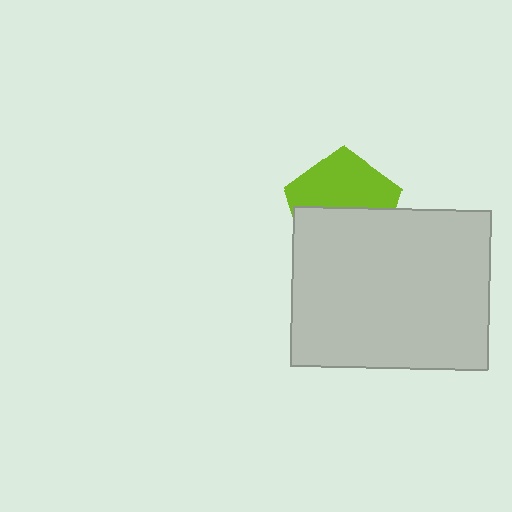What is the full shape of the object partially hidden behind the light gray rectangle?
The partially hidden object is a lime pentagon.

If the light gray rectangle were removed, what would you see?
You would see the complete lime pentagon.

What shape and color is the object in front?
The object in front is a light gray rectangle.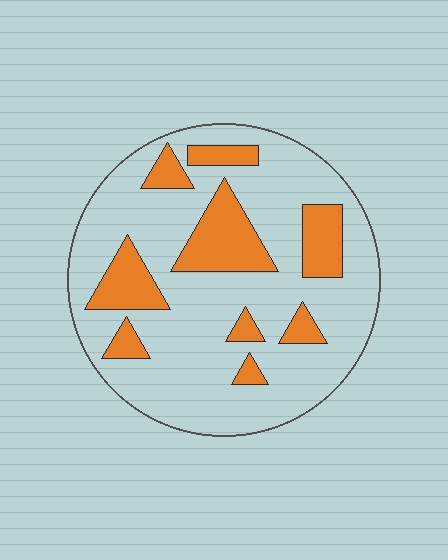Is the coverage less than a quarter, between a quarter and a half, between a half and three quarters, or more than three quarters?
Less than a quarter.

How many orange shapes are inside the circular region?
9.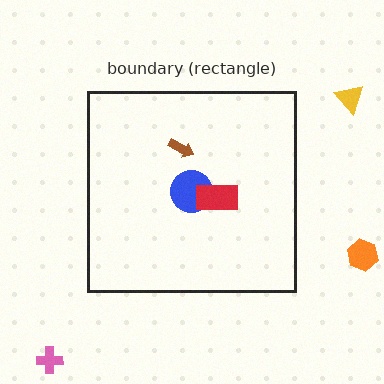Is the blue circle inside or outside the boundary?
Inside.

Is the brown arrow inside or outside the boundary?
Inside.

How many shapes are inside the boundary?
3 inside, 3 outside.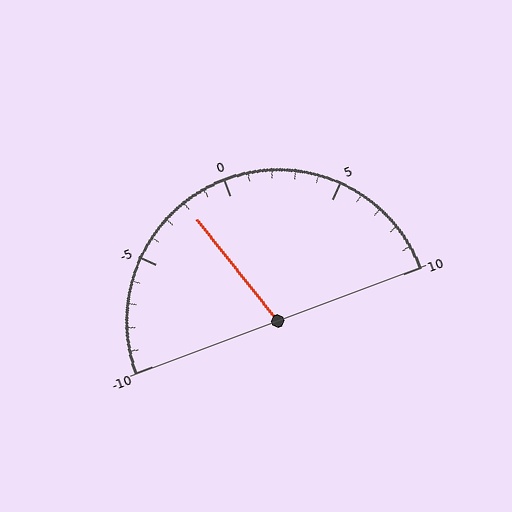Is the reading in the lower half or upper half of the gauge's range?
The reading is in the lower half of the range (-10 to 10).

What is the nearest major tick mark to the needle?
The nearest major tick mark is 0.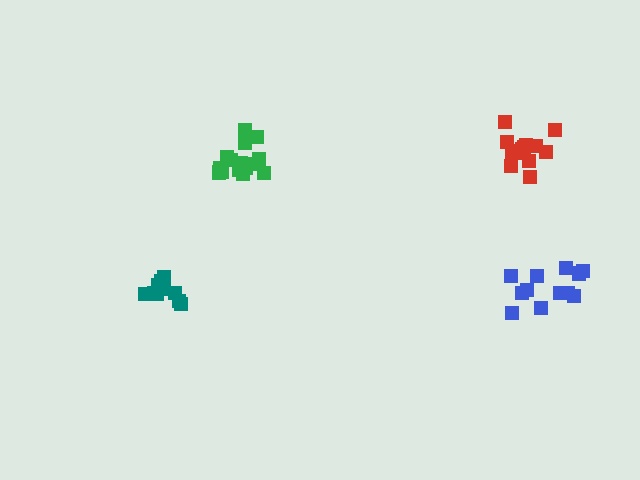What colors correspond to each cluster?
The clusters are colored: blue, teal, red, green.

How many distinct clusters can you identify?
There are 4 distinct clusters.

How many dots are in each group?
Group 1: 12 dots, Group 2: 11 dots, Group 3: 15 dots, Group 4: 15 dots (53 total).